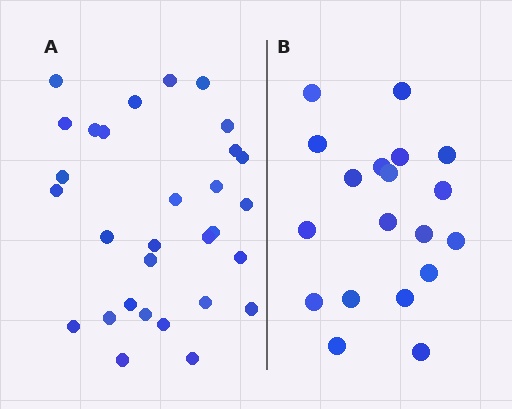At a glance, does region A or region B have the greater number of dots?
Region A (the left region) has more dots.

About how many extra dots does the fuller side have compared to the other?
Region A has roughly 12 or so more dots than region B.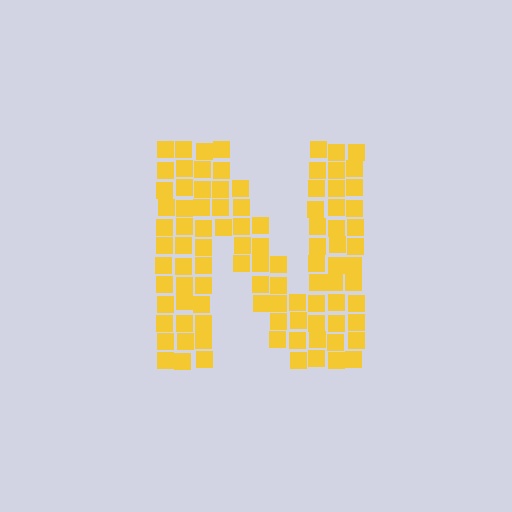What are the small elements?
The small elements are squares.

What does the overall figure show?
The overall figure shows the letter N.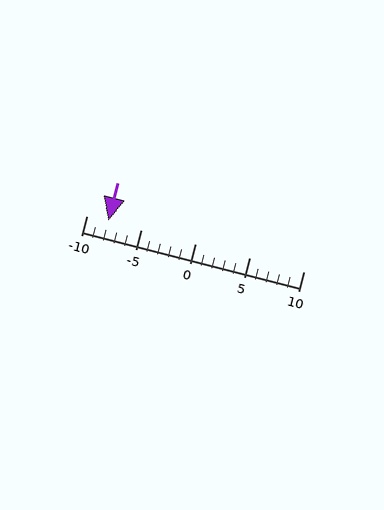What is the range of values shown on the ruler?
The ruler shows values from -10 to 10.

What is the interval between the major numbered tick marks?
The major tick marks are spaced 5 units apart.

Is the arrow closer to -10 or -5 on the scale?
The arrow is closer to -10.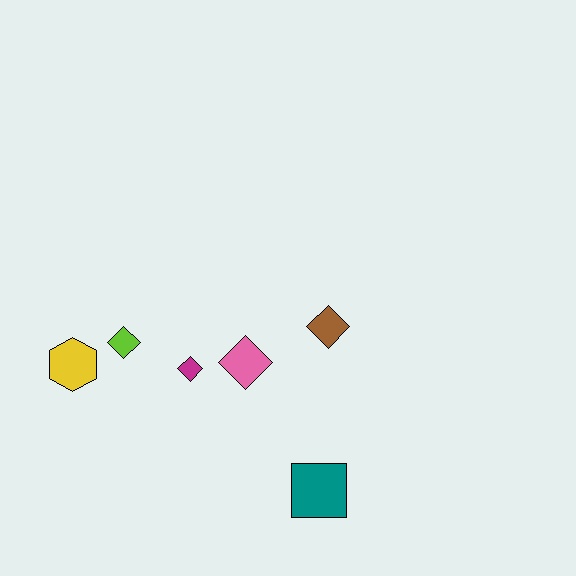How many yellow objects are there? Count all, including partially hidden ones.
There is 1 yellow object.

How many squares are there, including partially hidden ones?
There is 1 square.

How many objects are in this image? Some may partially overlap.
There are 6 objects.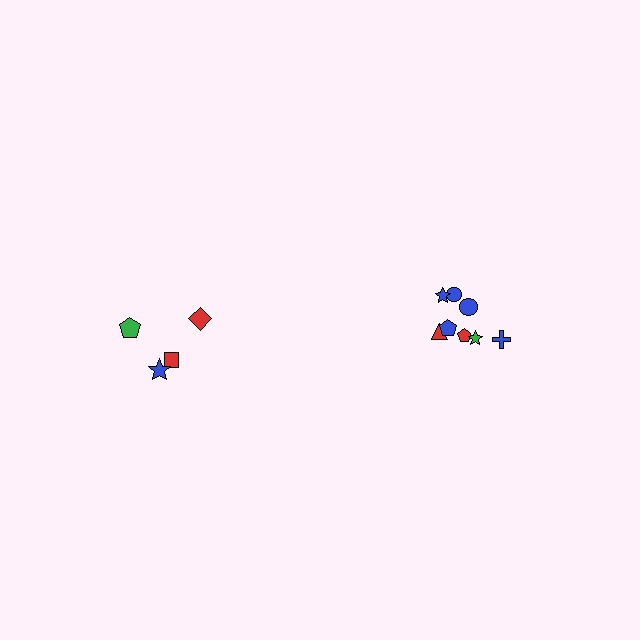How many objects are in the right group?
There are 8 objects.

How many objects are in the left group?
There are 4 objects.